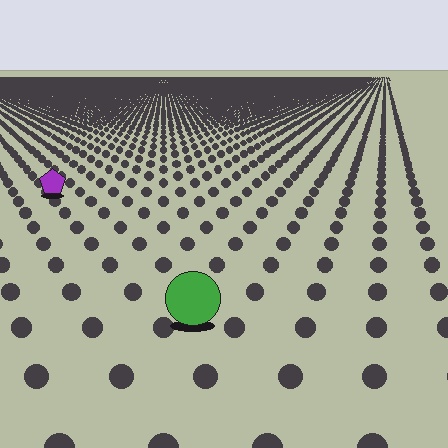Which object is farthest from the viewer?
The purple pentagon is farthest from the viewer. It appears smaller and the ground texture around it is denser.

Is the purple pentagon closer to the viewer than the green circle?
No. The green circle is closer — you can tell from the texture gradient: the ground texture is coarser near it.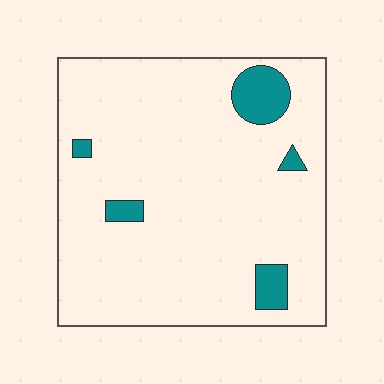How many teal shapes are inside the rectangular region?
5.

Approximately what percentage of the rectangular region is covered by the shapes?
Approximately 10%.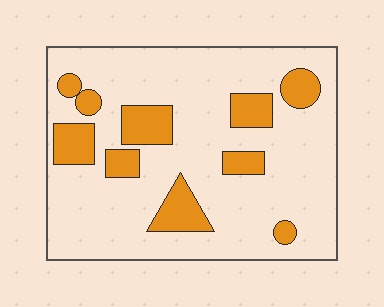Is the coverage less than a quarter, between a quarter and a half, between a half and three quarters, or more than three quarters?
Less than a quarter.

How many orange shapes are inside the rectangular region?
10.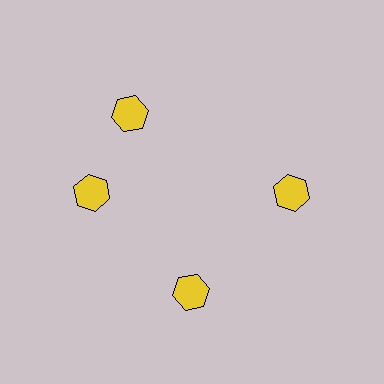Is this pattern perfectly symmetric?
No. The 4 yellow hexagons are arranged in a ring, but one element near the 12 o'clock position is rotated out of alignment along the ring, breaking the 4-fold rotational symmetry.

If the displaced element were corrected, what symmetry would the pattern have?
It would have 4-fold rotational symmetry — the pattern would map onto itself every 90 degrees.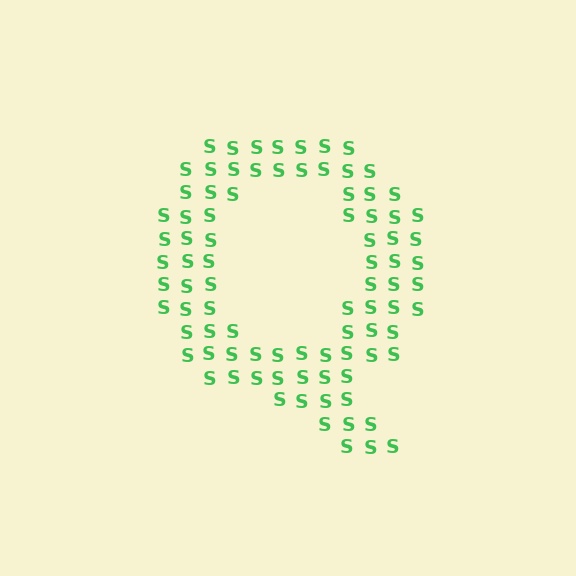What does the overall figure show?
The overall figure shows the letter Q.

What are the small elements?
The small elements are letter S's.